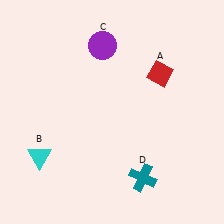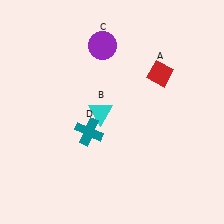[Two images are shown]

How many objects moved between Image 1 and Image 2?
2 objects moved between the two images.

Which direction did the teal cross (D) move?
The teal cross (D) moved left.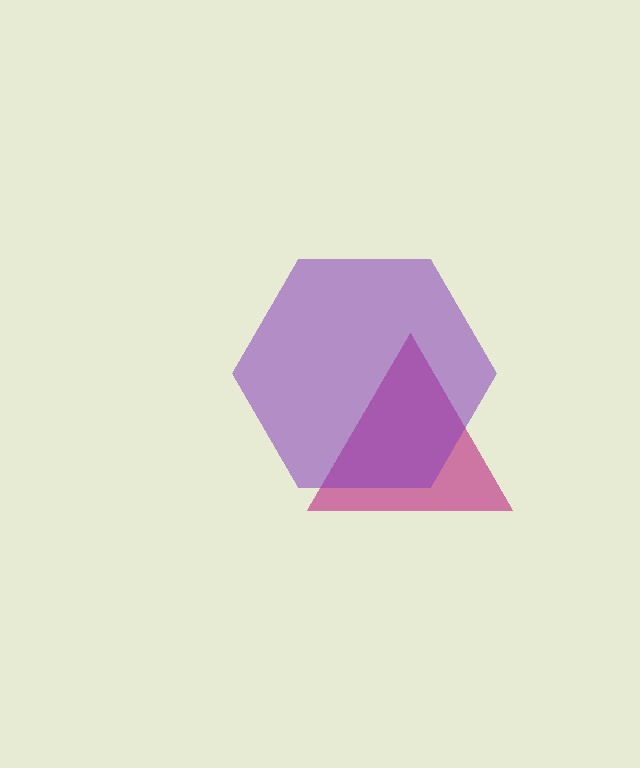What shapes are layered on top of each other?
The layered shapes are: a magenta triangle, a purple hexagon.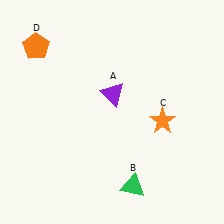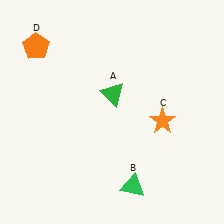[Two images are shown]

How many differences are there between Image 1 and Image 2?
There is 1 difference between the two images.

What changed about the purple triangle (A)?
In Image 1, A is purple. In Image 2, it changed to green.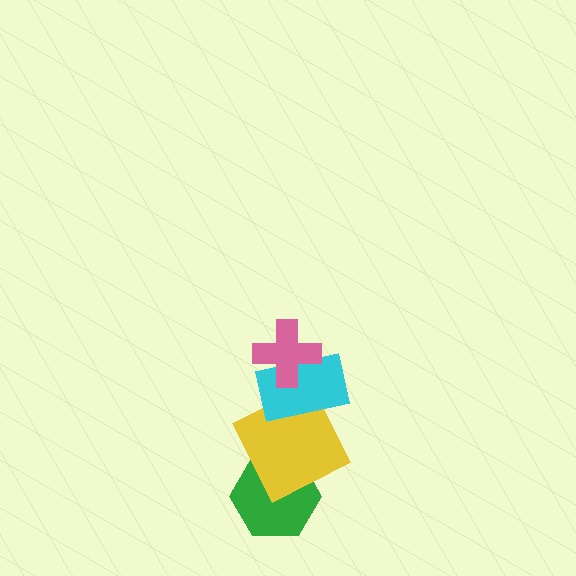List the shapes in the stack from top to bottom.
From top to bottom: the pink cross, the cyan rectangle, the yellow square, the green hexagon.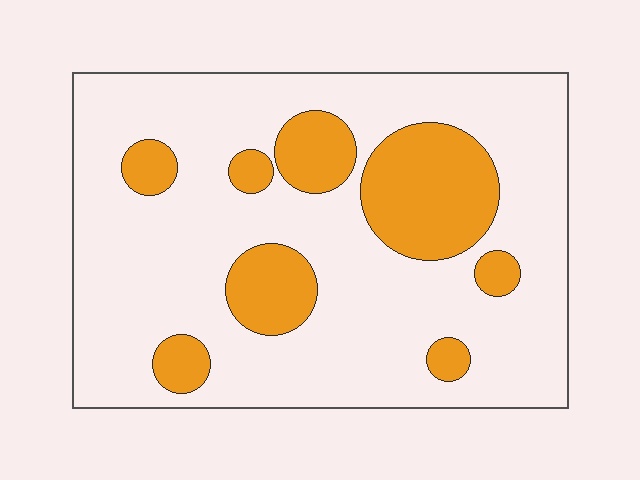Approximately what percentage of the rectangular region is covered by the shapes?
Approximately 25%.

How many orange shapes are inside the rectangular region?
8.